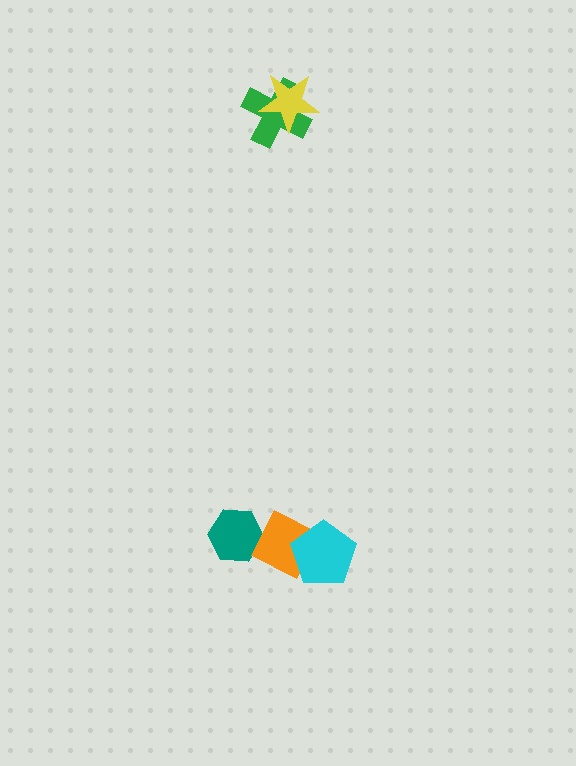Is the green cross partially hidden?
Yes, it is partially covered by another shape.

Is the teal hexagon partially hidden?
Yes, it is partially covered by another shape.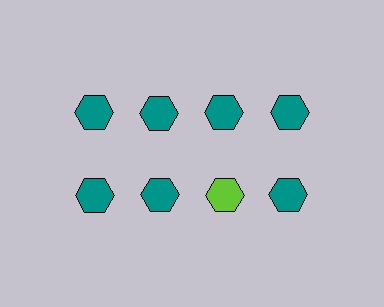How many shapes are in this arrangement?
There are 8 shapes arranged in a grid pattern.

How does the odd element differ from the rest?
It has a different color: lime instead of teal.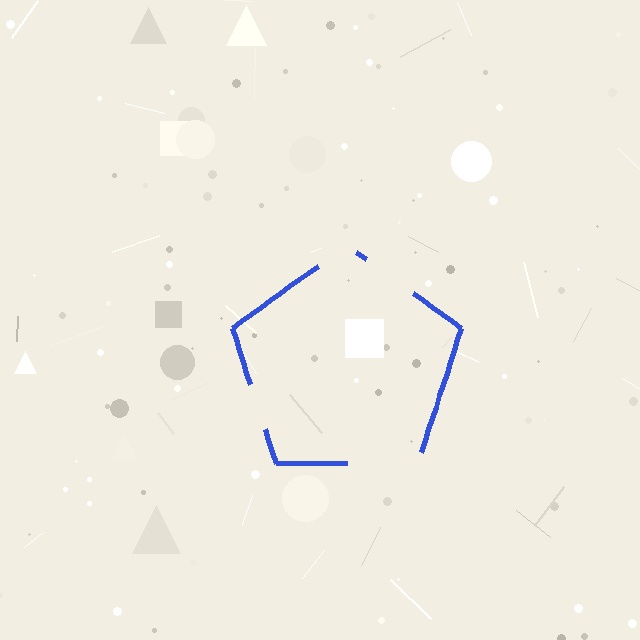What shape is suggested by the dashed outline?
The dashed outline suggests a pentagon.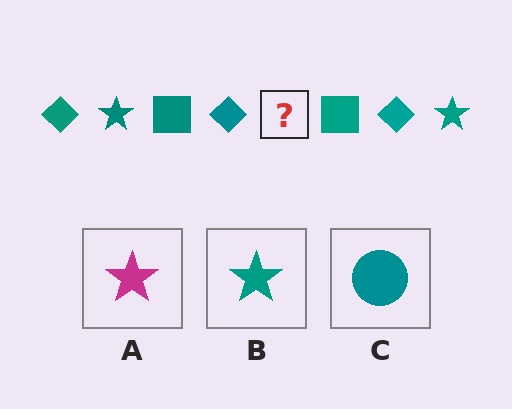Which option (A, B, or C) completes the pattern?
B.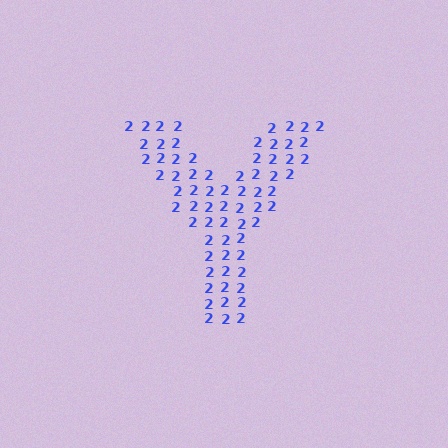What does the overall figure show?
The overall figure shows the letter Y.